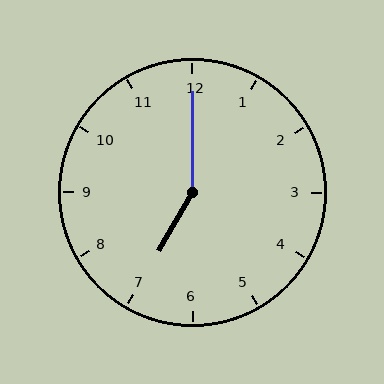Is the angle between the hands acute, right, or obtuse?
It is obtuse.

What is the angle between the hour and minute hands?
Approximately 150 degrees.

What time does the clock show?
7:00.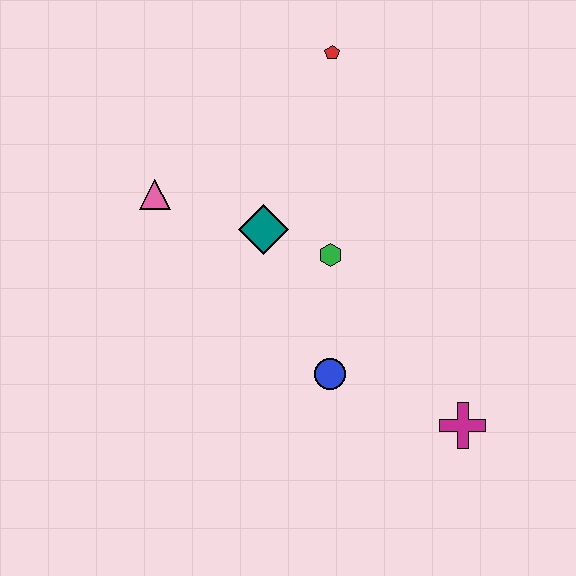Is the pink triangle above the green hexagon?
Yes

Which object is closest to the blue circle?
The green hexagon is closest to the blue circle.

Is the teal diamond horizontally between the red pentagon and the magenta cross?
No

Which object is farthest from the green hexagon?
The magenta cross is farthest from the green hexagon.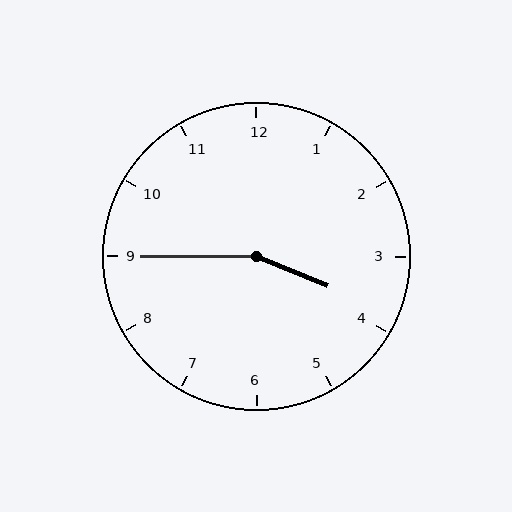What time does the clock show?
3:45.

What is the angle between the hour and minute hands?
Approximately 158 degrees.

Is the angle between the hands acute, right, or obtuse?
It is obtuse.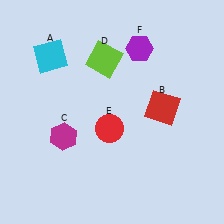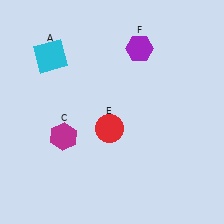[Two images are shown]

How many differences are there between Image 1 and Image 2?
There are 2 differences between the two images.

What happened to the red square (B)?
The red square (B) was removed in Image 2. It was in the top-right area of Image 1.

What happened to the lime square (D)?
The lime square (D) was removed in Image 2. It was in the top-left area of Image 1.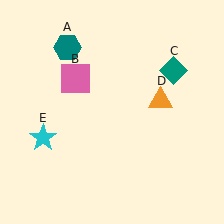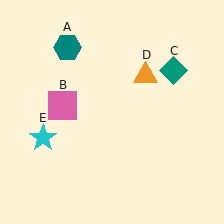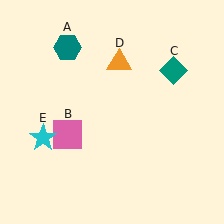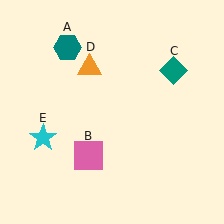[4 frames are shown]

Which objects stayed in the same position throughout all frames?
Teal hexagon (object A) and teal diamond (object C) and cyan star (object E) remained stationary.